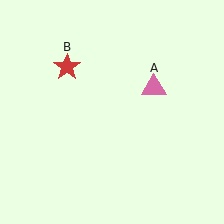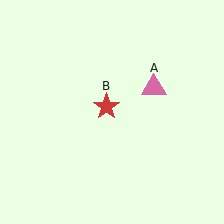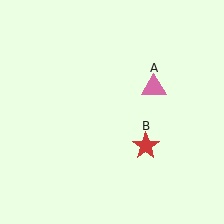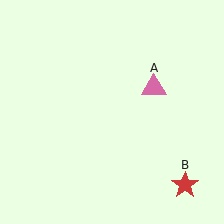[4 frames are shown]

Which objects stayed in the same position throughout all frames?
Pink triangle (object A) remained stationary.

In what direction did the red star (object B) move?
The red star (object B) moved down and to the right.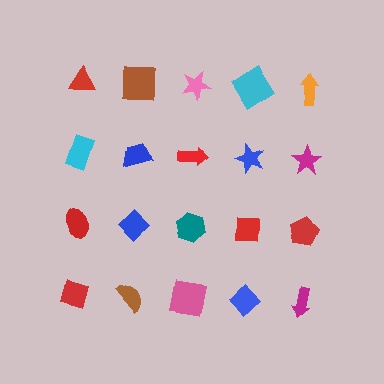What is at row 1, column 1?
A red triangle.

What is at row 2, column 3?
A red arrow.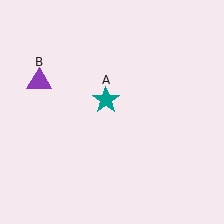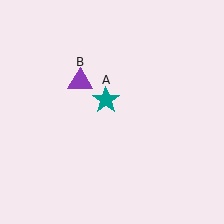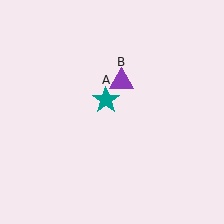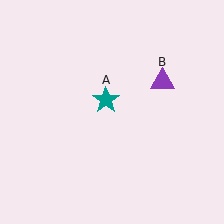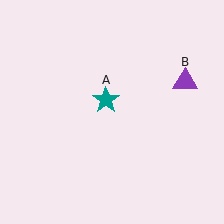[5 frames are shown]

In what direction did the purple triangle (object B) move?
The purple triangle (object B) moved right.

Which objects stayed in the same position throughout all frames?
Teal star (object A) remained stationary.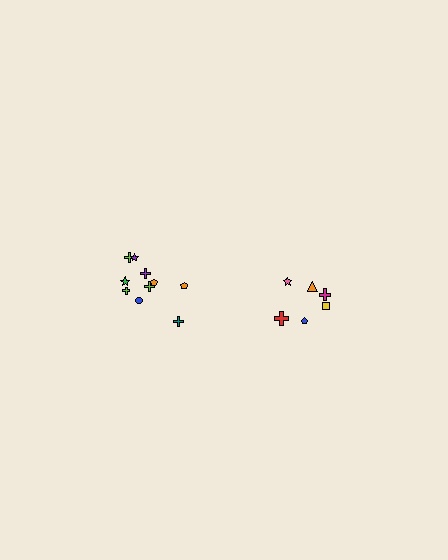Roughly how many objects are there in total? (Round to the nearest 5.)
Roughly 15 objects in total.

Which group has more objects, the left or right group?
The left group.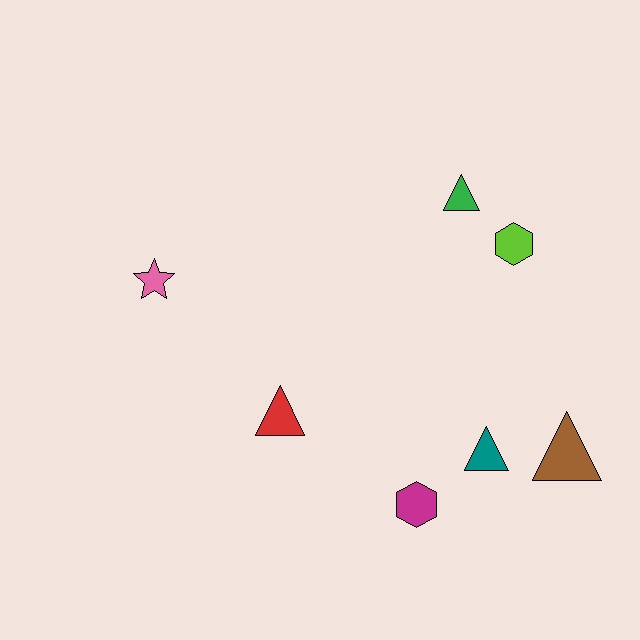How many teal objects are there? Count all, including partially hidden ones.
There is 1 teal object.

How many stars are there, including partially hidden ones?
There is 1 star.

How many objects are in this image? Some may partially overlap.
There are 7 objects.